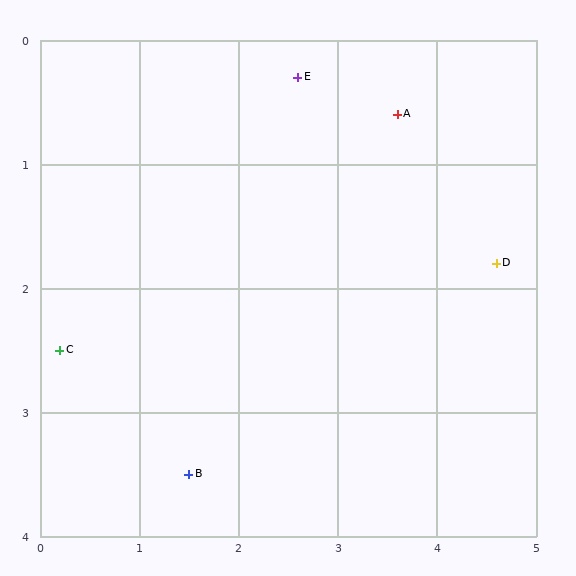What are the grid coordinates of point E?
Point E is at approximately (2.6, 0.3).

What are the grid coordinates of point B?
Point B is at approximately (1.5, 3.5).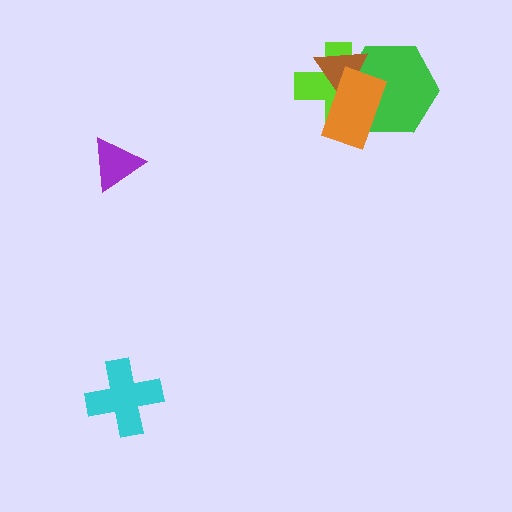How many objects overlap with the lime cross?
3 objects overlap with the lime cross.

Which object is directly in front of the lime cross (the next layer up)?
The green hexagon is directly in front of the lime cross.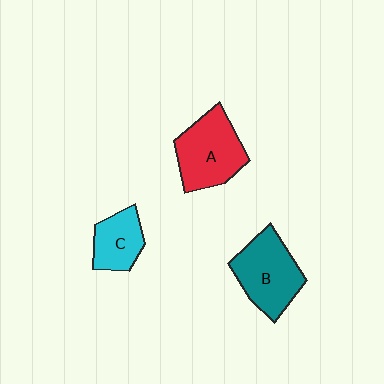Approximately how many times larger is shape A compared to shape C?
Approximately 1.6 times.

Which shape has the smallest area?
Shape C (cyan).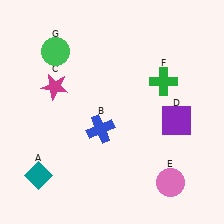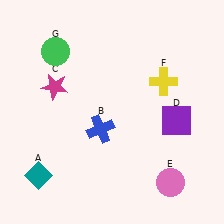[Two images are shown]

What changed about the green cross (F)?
In Image 1, F is green. In Image 2, it changed to yellow.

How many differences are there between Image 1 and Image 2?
There is 1 difference between the two images.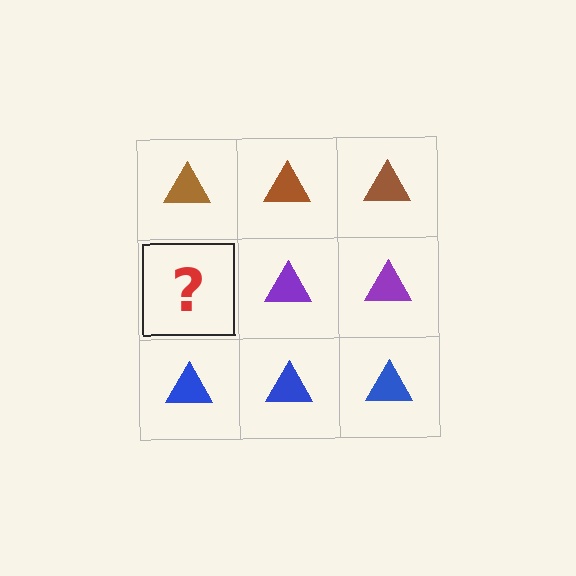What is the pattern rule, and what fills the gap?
The rule is that each row has a consistent color. The gap should be filled with a purple triangle.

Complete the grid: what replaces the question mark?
The question mark should be replaced with a purple triangle.